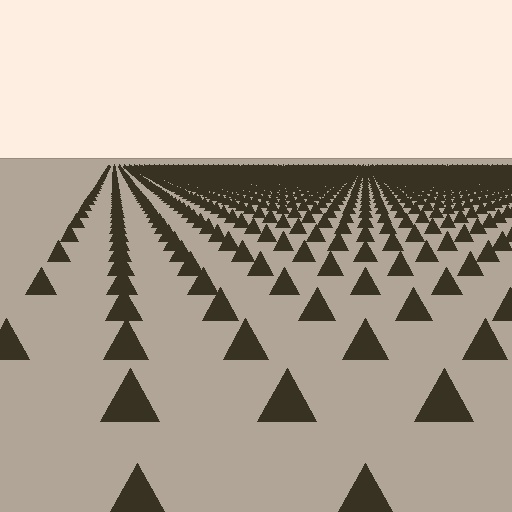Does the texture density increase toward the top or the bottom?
Density increases toward the top.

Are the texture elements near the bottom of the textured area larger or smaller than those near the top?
Larger. Near the bottom, elements are closer to the viewer and appear at a bigger on-screen size.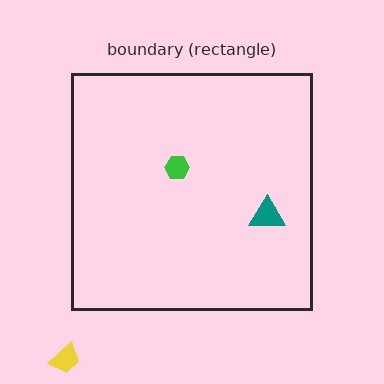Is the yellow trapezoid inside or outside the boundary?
Outside.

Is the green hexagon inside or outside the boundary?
Inside.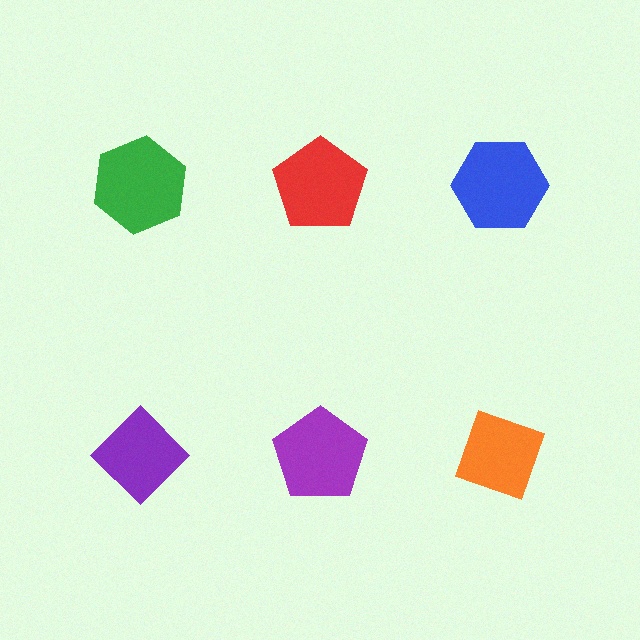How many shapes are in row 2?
3 shapes.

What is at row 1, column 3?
A blue hexagon.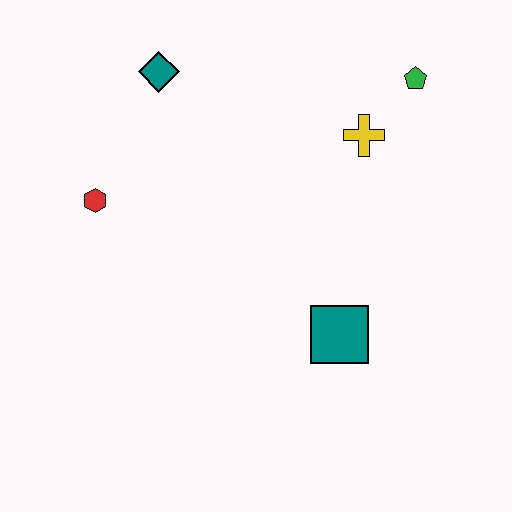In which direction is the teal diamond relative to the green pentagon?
The teal diamond is to the left of the green pentagon.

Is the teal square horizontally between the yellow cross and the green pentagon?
No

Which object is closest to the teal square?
The yellow cross is closest to the teal square.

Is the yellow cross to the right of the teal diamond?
Yes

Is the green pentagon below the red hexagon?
No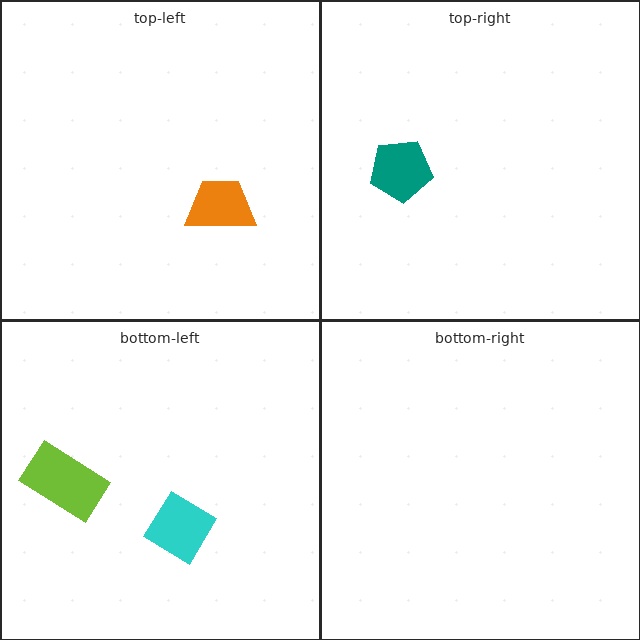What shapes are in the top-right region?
The teal pentagon.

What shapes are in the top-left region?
The orange trapezoid.